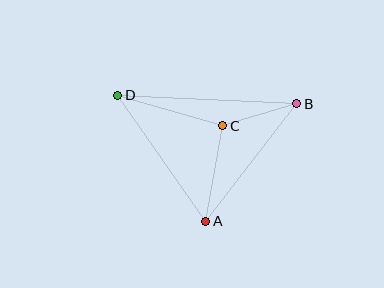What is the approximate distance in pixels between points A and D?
The distance between A and D is approximately 154 pixels.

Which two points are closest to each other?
Points B and C are closest to each other.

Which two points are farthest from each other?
Points B and D are farthest from each other.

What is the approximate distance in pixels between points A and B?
The distance between A and B is approximately 149 pixels.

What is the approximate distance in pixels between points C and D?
The distance between C and D is approximately 109 pixels.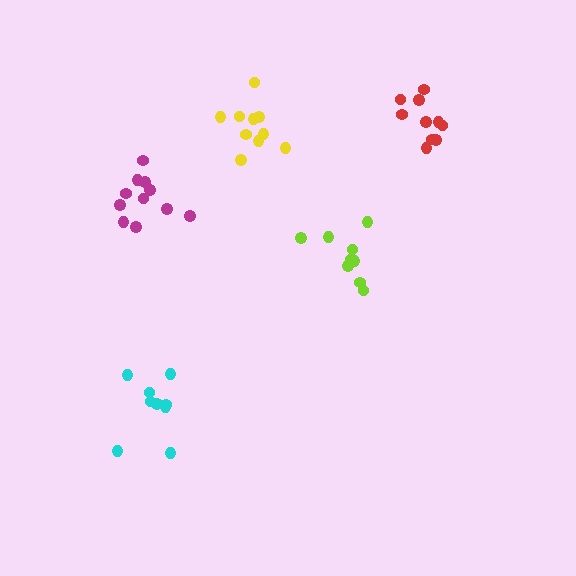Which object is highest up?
The red cluster is topmost.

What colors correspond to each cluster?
The clusters are colored: magenta, lime, cyan, yellow, red.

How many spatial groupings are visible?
There are 5 spatial groupings.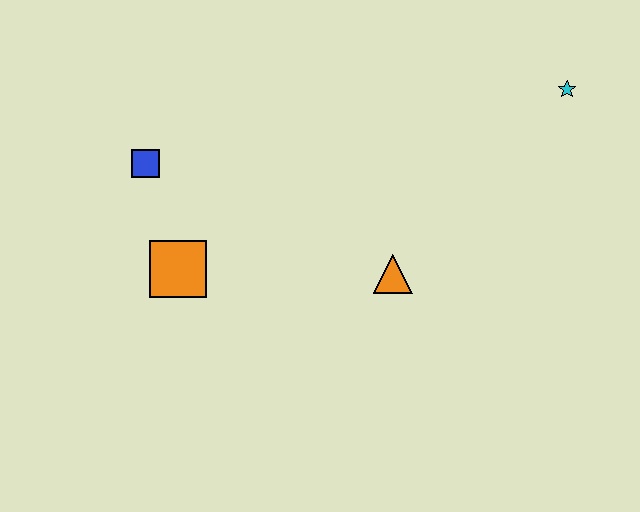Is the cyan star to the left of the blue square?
No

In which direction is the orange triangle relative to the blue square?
The orange triangle is to the right of the blue square.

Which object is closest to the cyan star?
The orange triangle is closest to the cyan star.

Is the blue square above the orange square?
Yes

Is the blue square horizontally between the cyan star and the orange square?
No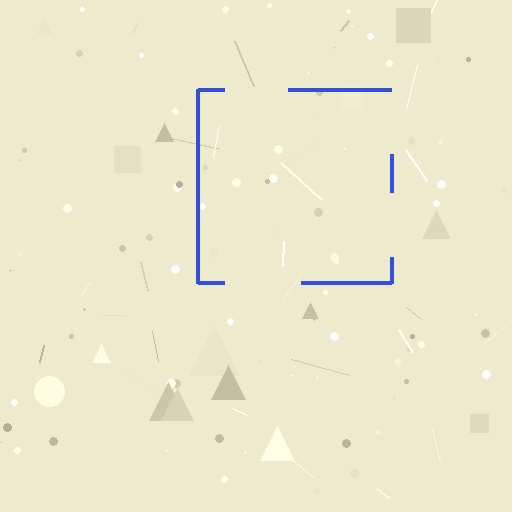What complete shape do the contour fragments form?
The contour fragments form a square.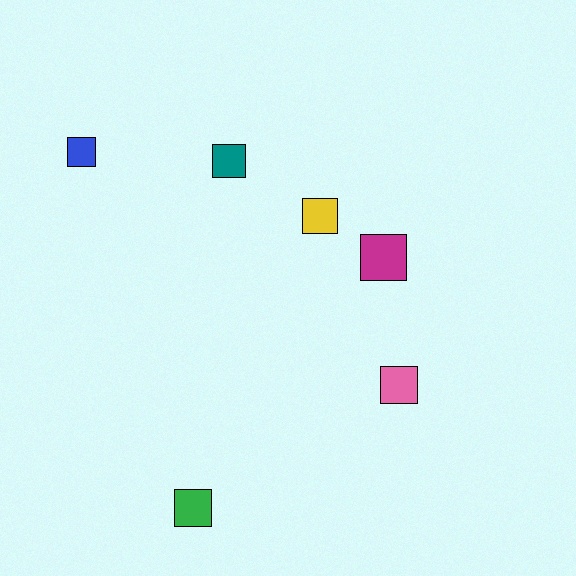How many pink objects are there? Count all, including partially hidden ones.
There is 1 pink object.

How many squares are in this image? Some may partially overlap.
There are 6 squares.